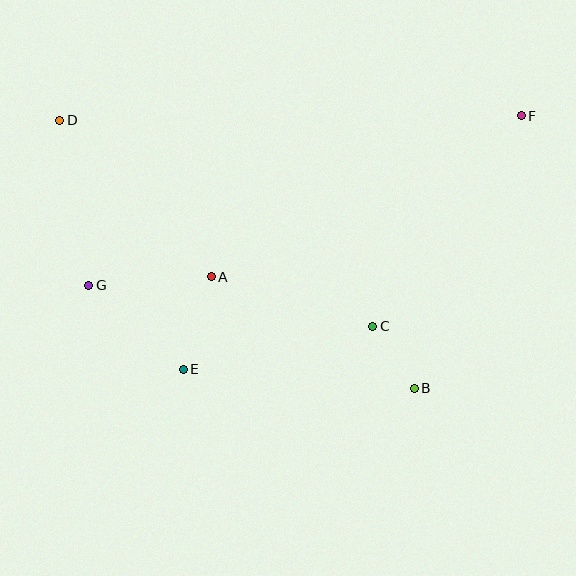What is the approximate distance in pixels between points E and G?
The distance between E and G is approximately 126 pixels.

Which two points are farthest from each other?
Points F and G are farthest from each other.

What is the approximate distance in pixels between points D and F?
The distance between D and F is approximately 462 pixels.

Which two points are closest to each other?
Points B and C are closest to each other.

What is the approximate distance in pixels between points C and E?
The distance between C and E is approximately 194 pixels.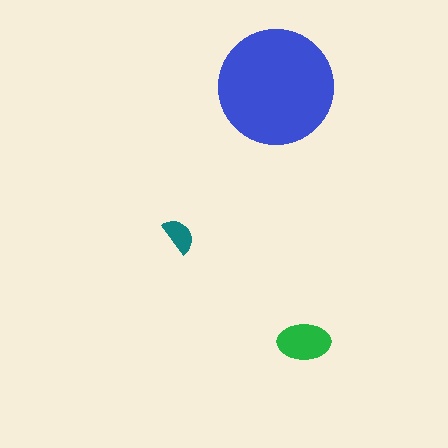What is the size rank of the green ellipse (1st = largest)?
2nd.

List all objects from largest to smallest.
The blue circle, the green ellipse, the teal semicircle.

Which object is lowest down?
The green ellipse is bottommost.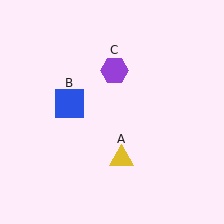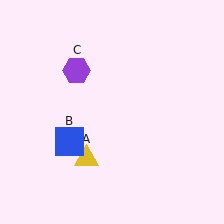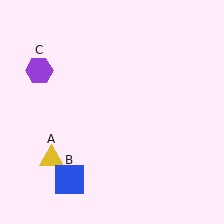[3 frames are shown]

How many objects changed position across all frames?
3 objects changed position: yellow triangle (object A), blue square (object B), purple hexagon (object C).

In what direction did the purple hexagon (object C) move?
The purple hexagon (object C) moved left.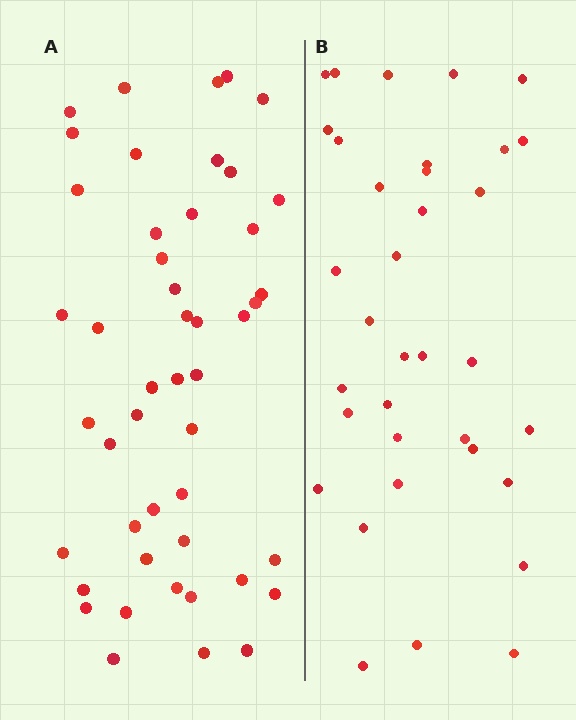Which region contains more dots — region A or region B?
Region A (the left region) has more dots.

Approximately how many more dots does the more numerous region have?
Region A has roughly 12 or so more dots than region B.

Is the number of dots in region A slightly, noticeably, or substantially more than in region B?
Region A has noticeably more, but not dramatically so. The ratio is roughly 1.3 to 1.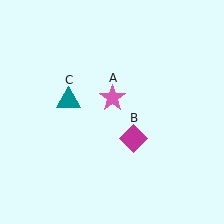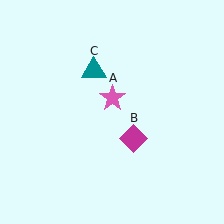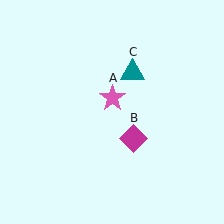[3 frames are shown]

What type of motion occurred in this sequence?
The teal triangle (object C) rotated clockwise around the center of the scene.